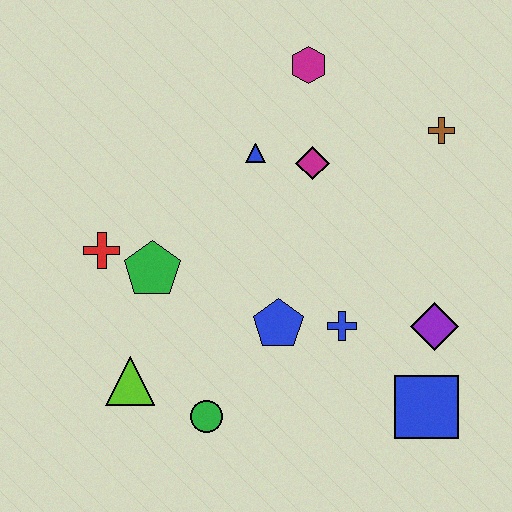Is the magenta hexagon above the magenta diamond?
Yes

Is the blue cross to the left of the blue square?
Yes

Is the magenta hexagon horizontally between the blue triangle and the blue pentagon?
No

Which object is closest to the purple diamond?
The blue square is closest to the purple diamond.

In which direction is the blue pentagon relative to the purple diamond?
The blue pentagon is to the left of the purple diamond.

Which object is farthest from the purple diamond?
The red cross is farthest from the purple diamond.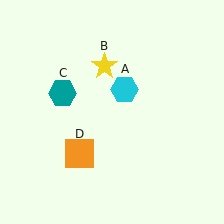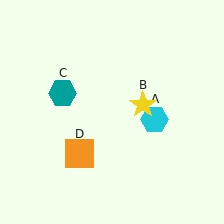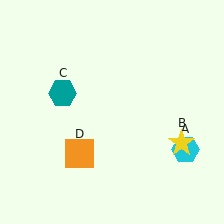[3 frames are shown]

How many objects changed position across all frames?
2 objects changed position: cyan hexagon (object A), yellow star (object B).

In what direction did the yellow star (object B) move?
The yellow star (object B) moved down and to the right.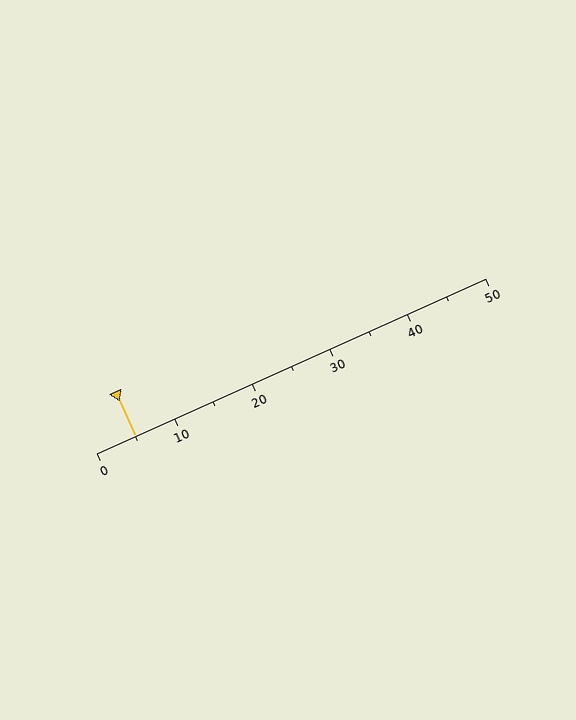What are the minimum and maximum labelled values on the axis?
The axis runs from 0 to 50.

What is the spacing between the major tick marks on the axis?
The major ticks are spaced 10 apart.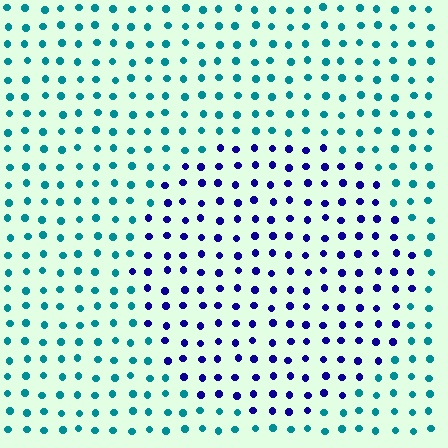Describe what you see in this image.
The image is filled with small teal elements in a uniform arrangement. A circle-shaped region is visible where the elements are tinted to a slightly different hue, forming a subtle color boundary.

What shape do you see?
I see a circle.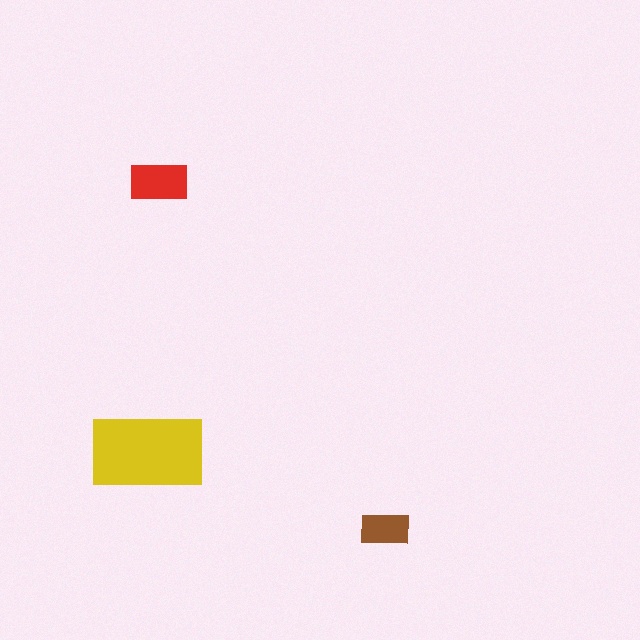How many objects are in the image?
There are 3 objects in the image.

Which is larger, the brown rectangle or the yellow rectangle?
The yellow one.